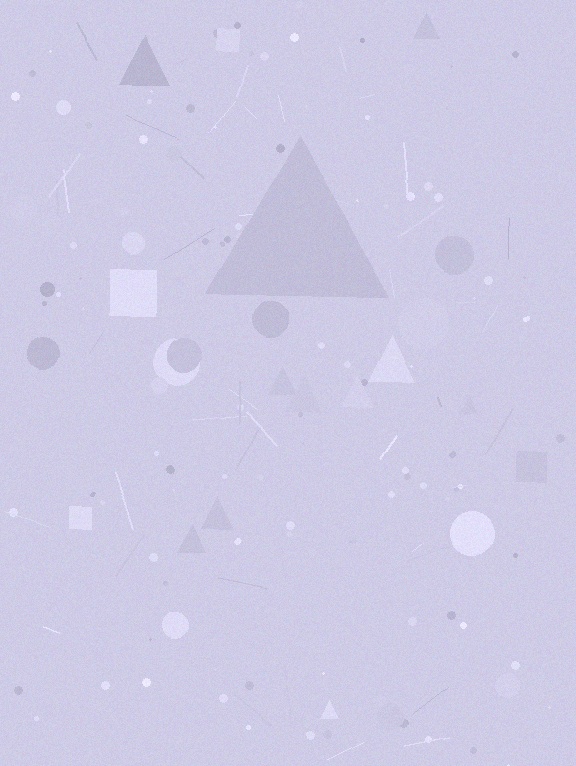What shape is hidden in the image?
A triangle is hidden in the image.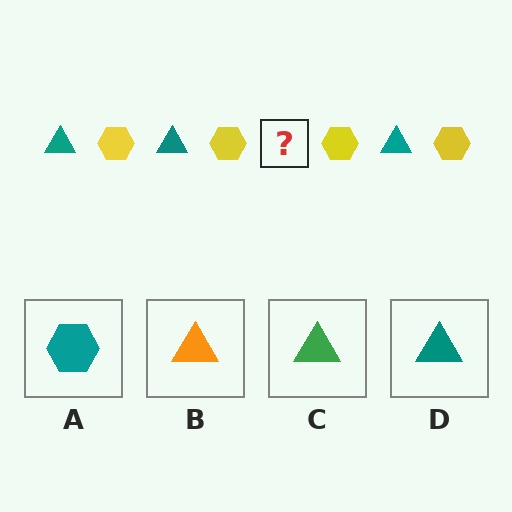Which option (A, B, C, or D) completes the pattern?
D.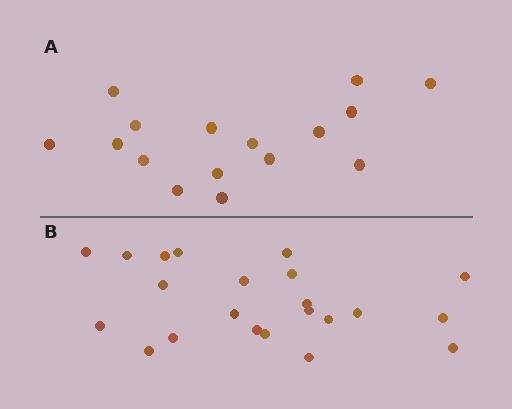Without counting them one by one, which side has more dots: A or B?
Region B (the bottom region) has more dots.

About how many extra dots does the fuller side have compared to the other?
Region B has about 6 more dots than region A.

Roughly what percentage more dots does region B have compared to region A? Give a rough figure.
About 40% more.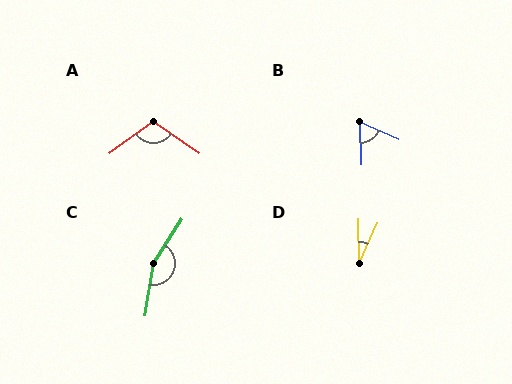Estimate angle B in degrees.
Approximately 64 degrees.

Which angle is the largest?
C, at approximately 157 degrees.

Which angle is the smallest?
D, at approximately 25 degrees.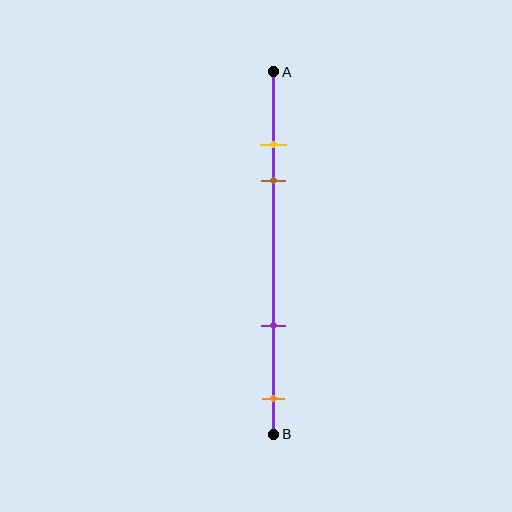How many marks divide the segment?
There are 4 marks dividing the segment.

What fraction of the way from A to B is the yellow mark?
The yellow mark is approximately 20% (0.2) of the way from A to B.